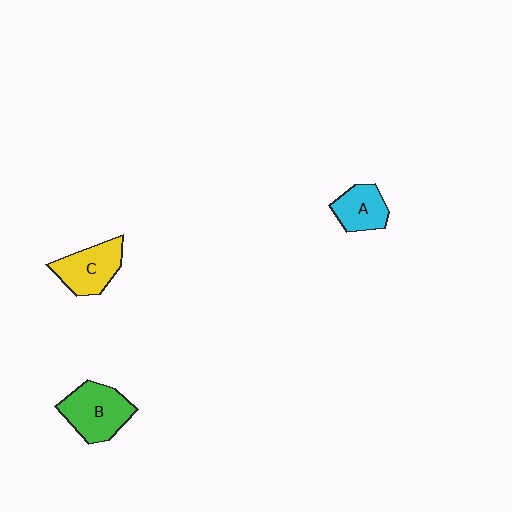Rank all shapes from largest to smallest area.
From largest to smallest: B (green), C (yellow), A (cyan).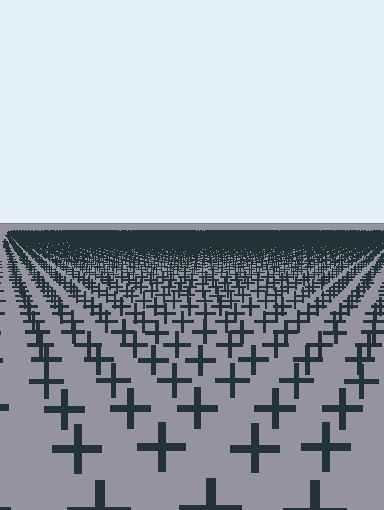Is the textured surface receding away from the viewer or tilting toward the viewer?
The surface is receding away from the viewer. Texture elements get smaller and denser toward the top.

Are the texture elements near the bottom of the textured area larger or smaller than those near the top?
Larger. Near the bottom, elements are closer to the viewer and appear at a bigger on-screen size.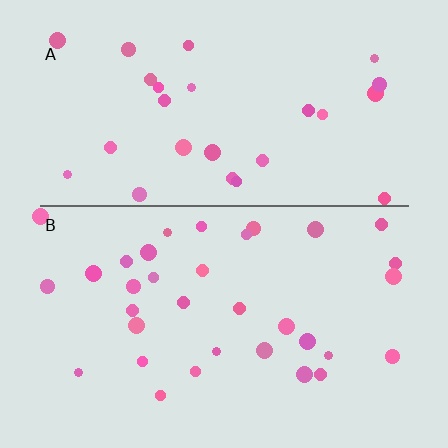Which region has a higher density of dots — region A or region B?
B (the bottom).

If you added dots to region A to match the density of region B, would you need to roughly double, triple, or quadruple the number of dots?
Approximately double.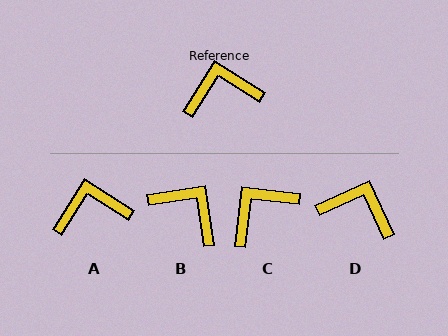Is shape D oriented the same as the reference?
No, it is off by about 33 degrees.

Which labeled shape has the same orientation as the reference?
A.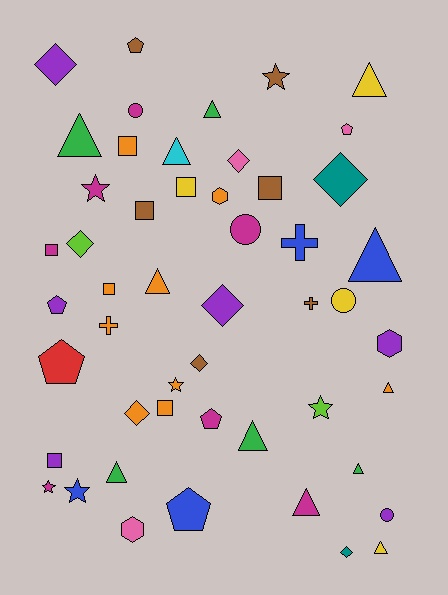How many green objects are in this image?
There are 5 green objects.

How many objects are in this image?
There are 50 objects.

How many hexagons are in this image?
There are 3 hexagons.